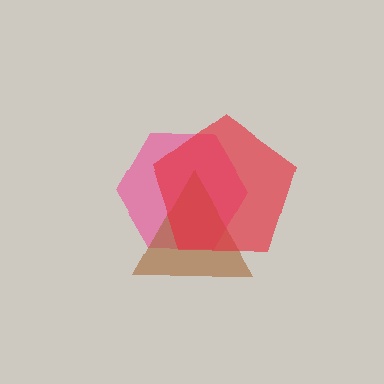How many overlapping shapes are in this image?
There are 3 overlapping shapes in the image.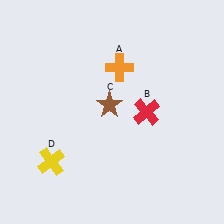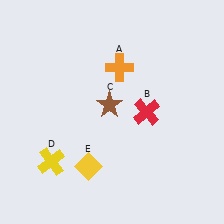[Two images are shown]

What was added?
A yellow diamond (E) was added in Image 2.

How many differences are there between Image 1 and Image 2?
There is 1 difference between the two images.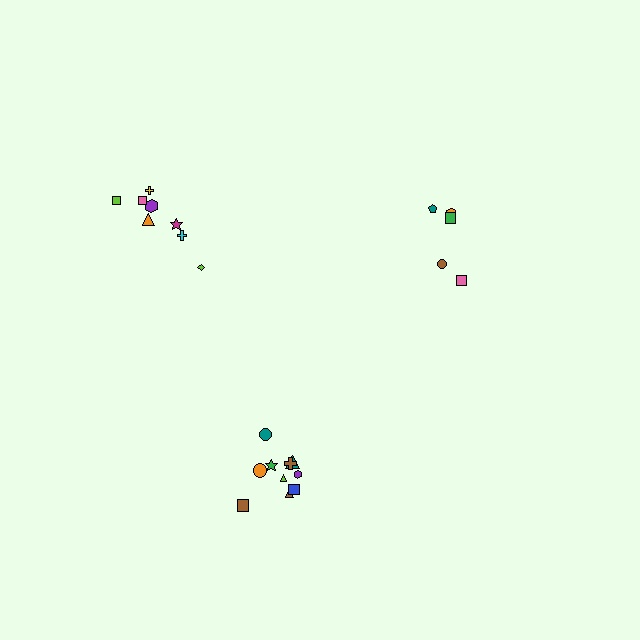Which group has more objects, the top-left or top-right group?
The top-left group.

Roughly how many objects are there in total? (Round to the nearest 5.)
Roughly 25 objects in total.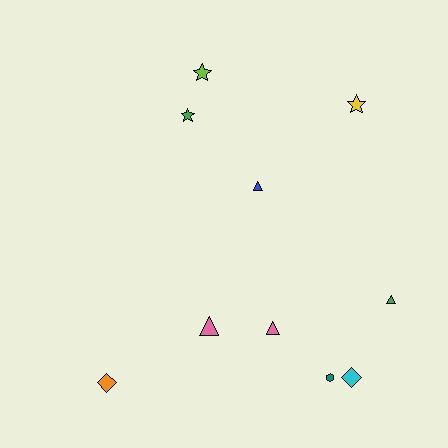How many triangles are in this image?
There are 4 triangles.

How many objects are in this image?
There are 10 objects.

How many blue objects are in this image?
There is 1 blue object.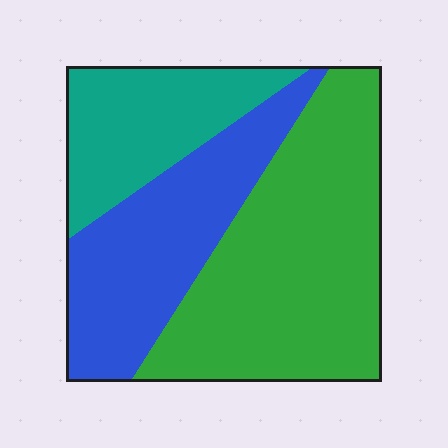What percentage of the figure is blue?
Blue covers 30% of the figure.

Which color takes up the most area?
Green, at roughly 50%.